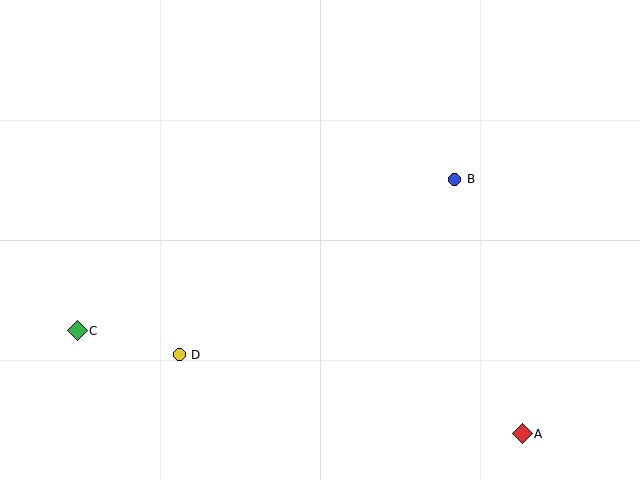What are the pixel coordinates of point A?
Point A is at (522, 434).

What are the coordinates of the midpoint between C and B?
The midpoint between C and B is at (266, 255).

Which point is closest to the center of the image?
Point B at (455, 179) is closest to the center.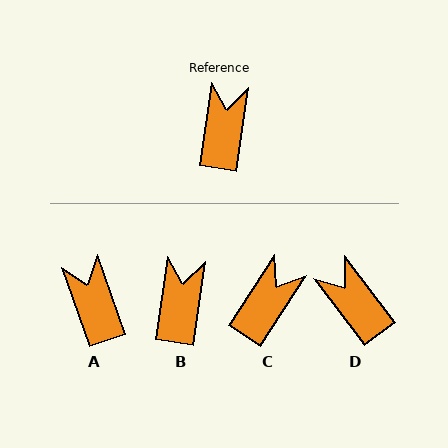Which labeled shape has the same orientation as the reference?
B.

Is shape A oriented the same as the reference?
No, it is off by about 28 degrees.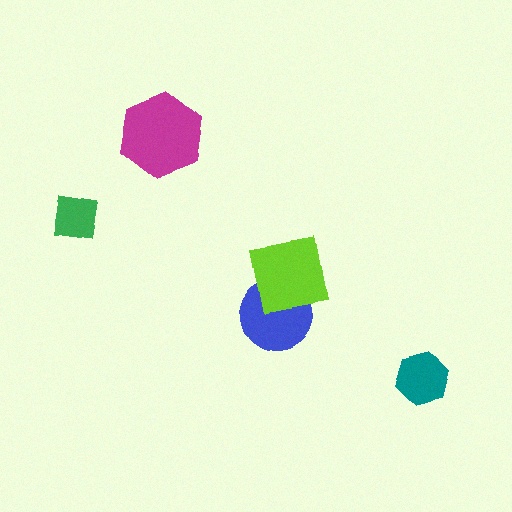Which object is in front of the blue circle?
The lime square is in front of the blue circle.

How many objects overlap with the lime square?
1 object overlaps with the lime square.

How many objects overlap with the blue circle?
1 object overlaps with the blue circle.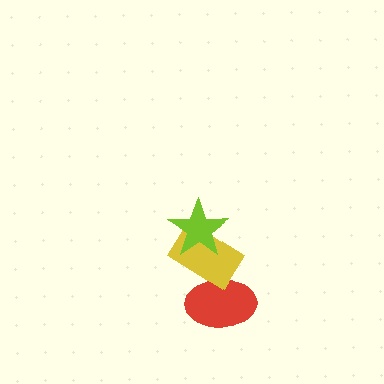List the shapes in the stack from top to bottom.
From top to bottom: the lime star, the yellow rectangle, the red ellipse.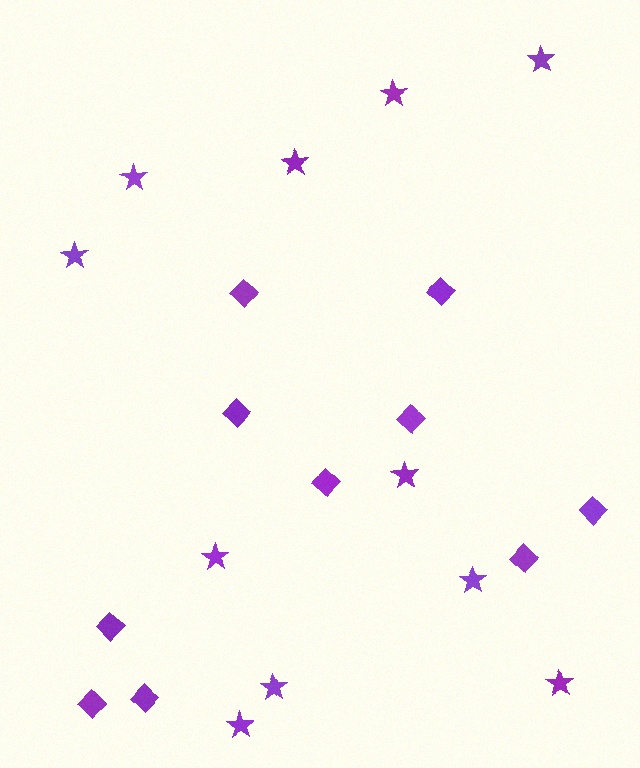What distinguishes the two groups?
There are 2 groups: one group of stars (11) and one group of diamonds (10).